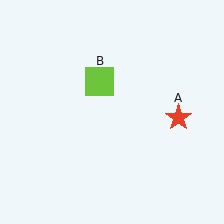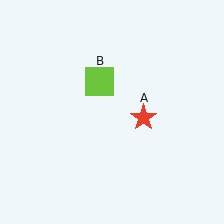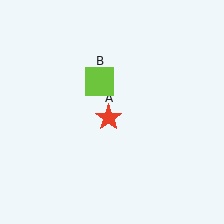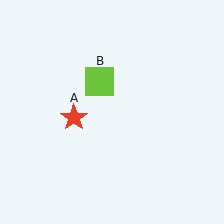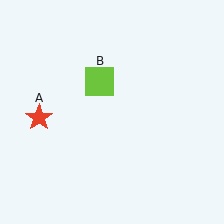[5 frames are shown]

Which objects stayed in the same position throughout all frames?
Lime square (object B) remained stationary.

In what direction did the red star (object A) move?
The red star (object A) moved left.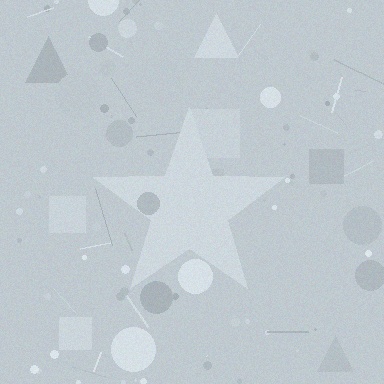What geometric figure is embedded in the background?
A star is embedded in the background.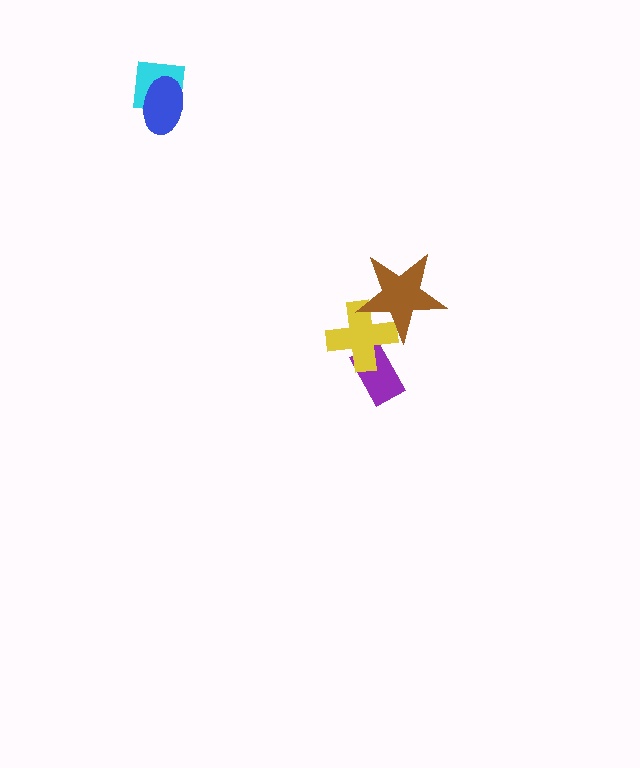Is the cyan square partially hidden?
Yes, it is partially covered by another shape.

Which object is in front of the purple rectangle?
The yellow cross is in front of the purple rectangle.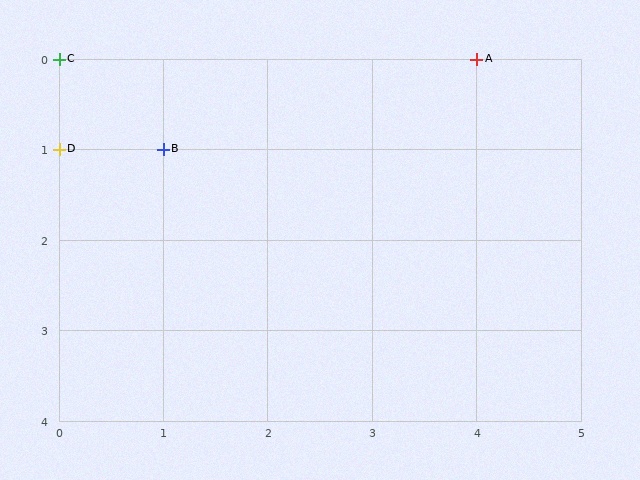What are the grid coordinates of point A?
Point A is at grid coordinates (4, 0).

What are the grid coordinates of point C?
Point C is at grid coordinates (0, 0).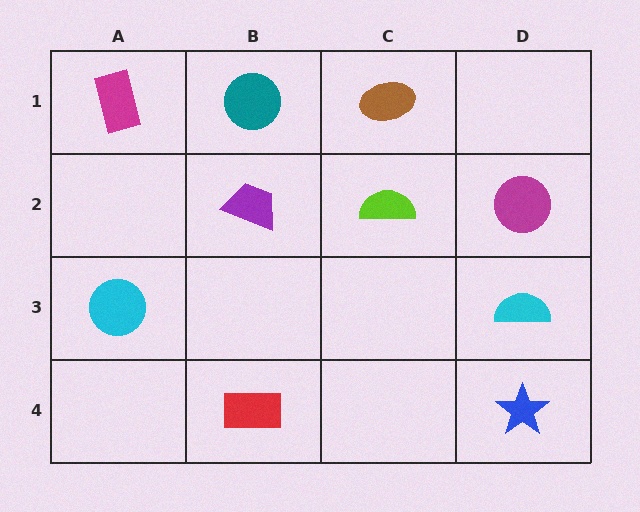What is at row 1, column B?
A teal circle.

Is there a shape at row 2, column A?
No, that cell is empty.